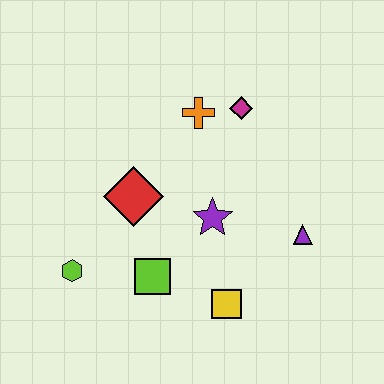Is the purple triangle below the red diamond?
Yes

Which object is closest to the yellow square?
The lime square is closest to the yellow square.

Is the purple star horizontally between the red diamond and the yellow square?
Yes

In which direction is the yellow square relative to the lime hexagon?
The yellow square is to the right of the lime hexagon.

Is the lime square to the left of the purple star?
Yes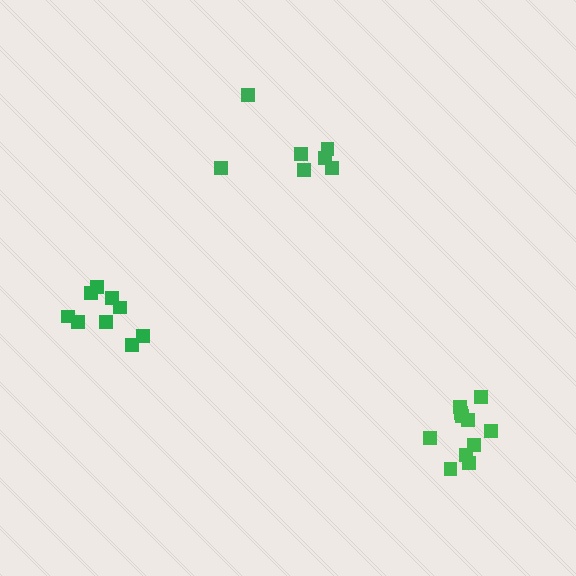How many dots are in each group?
Group 1: 7 dots, Group 2: 11 dots, Group 3: 9 dots (27 total).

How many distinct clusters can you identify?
There are 3 distinct clusters.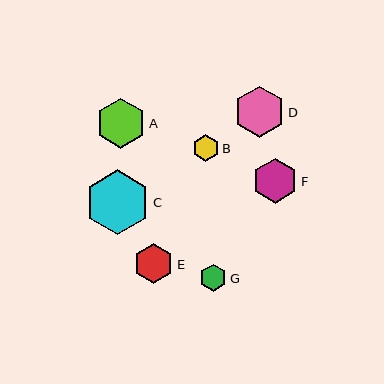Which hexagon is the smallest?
Hexagon B is the smallest with a size of approximately 26 pixels.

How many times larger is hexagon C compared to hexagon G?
Hexagon C is approximately 2.4 times the size of hexagon G.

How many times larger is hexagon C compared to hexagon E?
Hexagon C is approximately 1.6 times the size of hexagon E.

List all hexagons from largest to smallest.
From largest to smallest: C, D, A, F, E, G, B.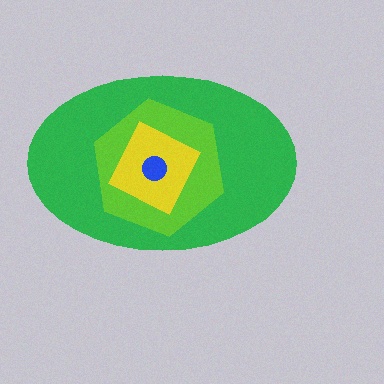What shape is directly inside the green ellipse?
The lime hexagon.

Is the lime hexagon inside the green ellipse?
Yes.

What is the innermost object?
The blue circle.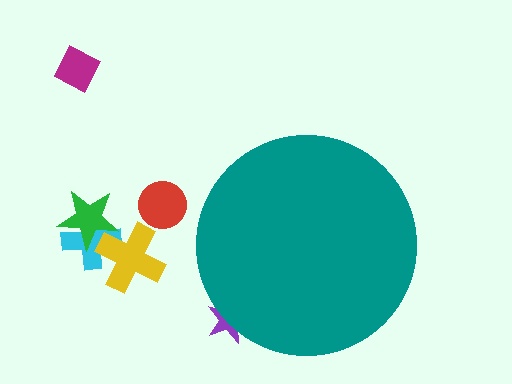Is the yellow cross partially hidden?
No, the yellow cross is fully visible.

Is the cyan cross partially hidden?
No, the cyan cross is fully visible.